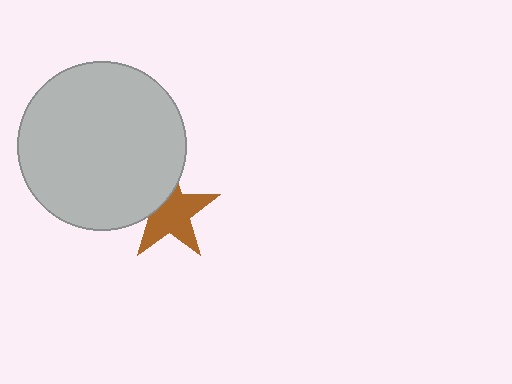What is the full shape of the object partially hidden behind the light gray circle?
The partially hidden object is a brown star.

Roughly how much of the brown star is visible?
Most of it is visible (roughly 68%).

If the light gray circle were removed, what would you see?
You would see the complete brown star.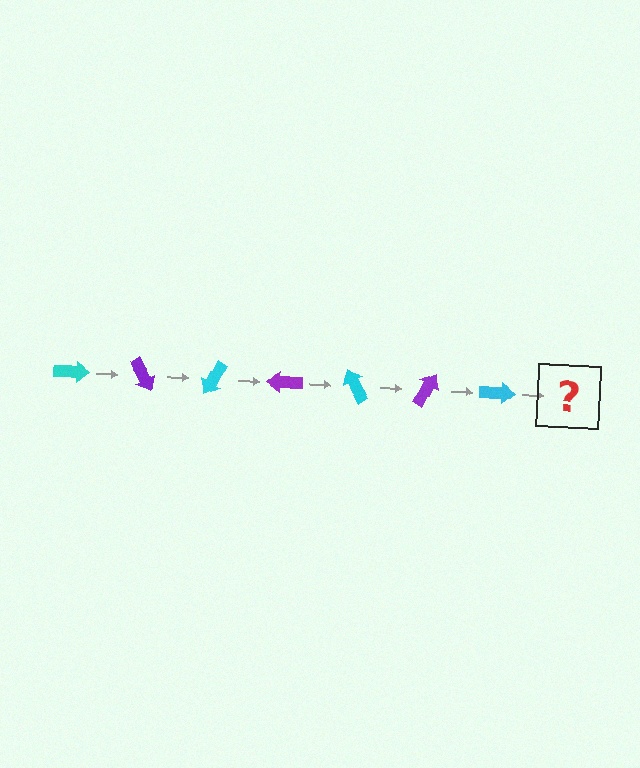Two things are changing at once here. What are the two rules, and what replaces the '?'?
The two rules are that it rotates 60 degrees each step and the color cycles through cyan and purple. The '?' should be a purple arrow, rotated 420 degrees from the start.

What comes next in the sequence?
The next element should be a purple arrow, rotated 420 degrees from the start.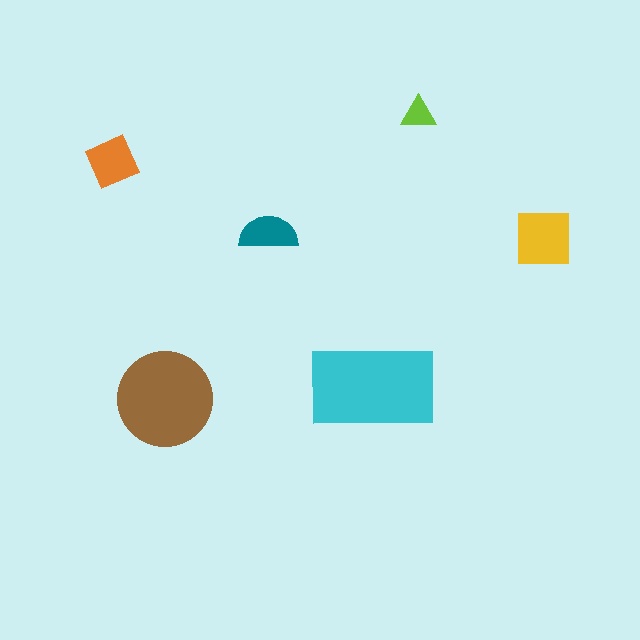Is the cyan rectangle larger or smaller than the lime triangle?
Larger.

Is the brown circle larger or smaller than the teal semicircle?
Larger.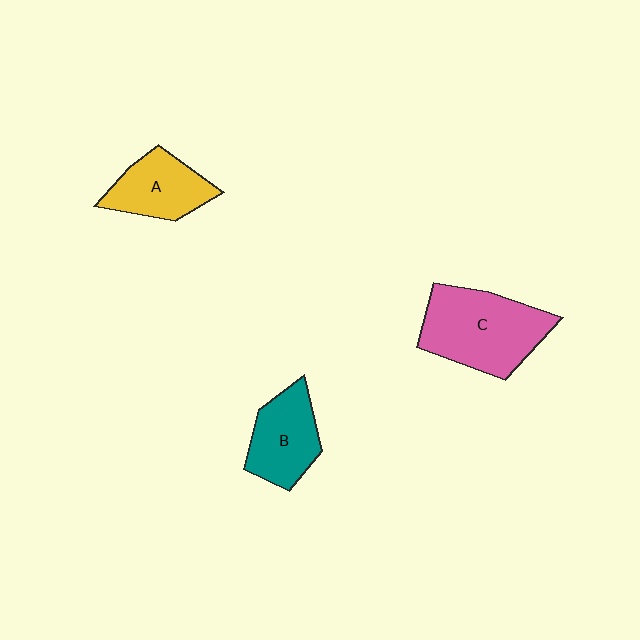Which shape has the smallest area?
Shape A (yellow).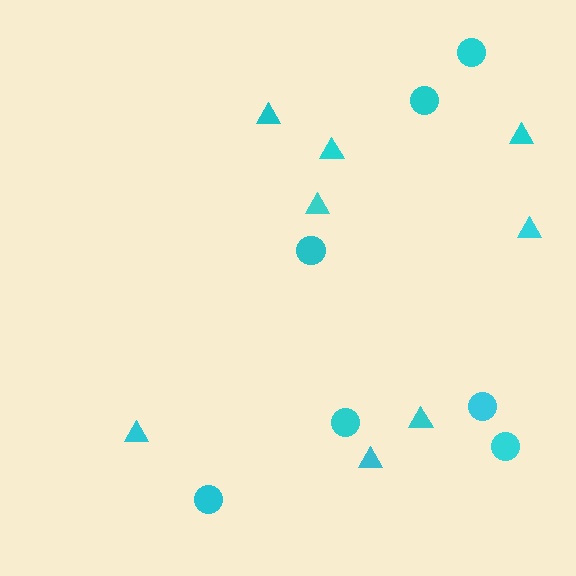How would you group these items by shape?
There are 2 groups: one group of circles (7) and one group of triangles (8).